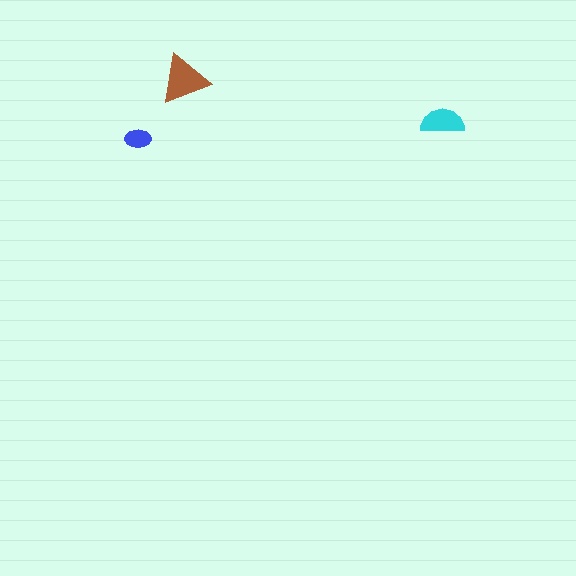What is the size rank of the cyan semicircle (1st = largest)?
2nd.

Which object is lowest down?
The blue ellipse is bottommost.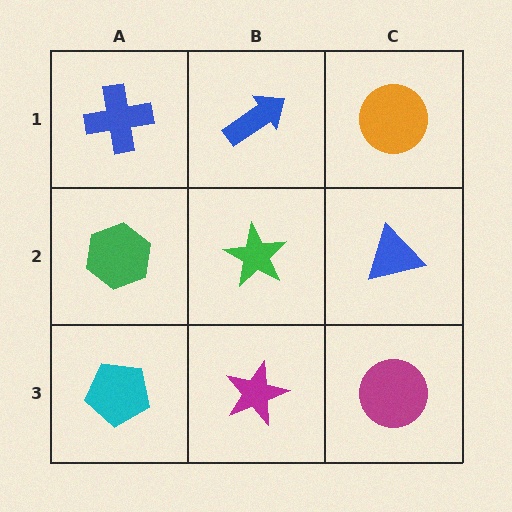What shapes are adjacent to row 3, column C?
A blue triangle (row 2, column C), a magenta star (row 3, column B).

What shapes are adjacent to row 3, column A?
A green hexagon (row 2, column A), a magenta star (row 3, column B).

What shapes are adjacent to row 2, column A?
A blue cross (row 1, column A), a cyan pentagon (row 3, column A), a green star (row 2, column B).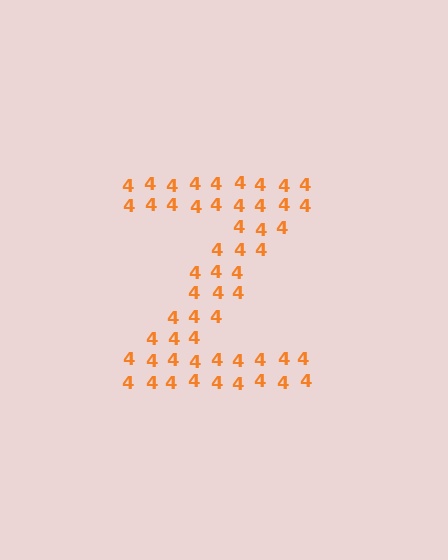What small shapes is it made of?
It is made of small digit 4's.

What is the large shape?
The large shape is the letter Z.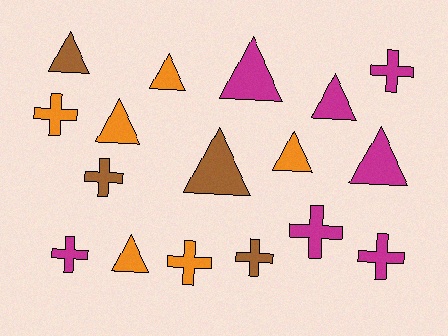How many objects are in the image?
There are 17 objects.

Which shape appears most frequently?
Triangle, with 9 objects.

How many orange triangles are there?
There are 4 orange triangles.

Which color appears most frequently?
Magenta, with 7 objects.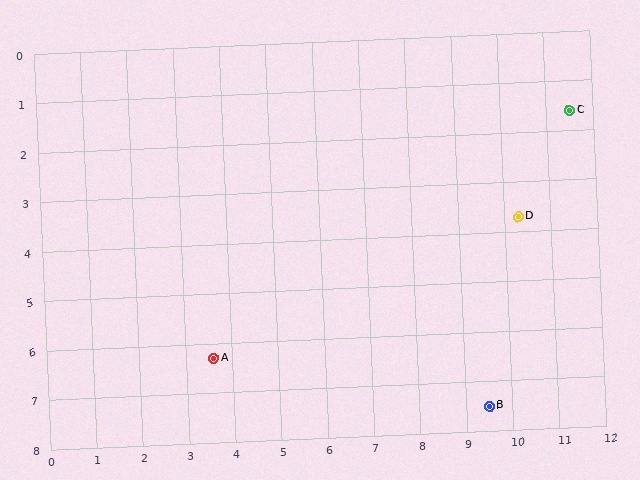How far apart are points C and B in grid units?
Points C and B are about 6.2 grid units apart.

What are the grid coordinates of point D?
Point D is at approximately (10.3, 3.7).